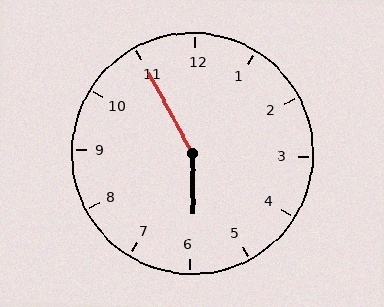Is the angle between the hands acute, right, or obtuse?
It is obtuse.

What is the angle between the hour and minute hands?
Approximately 152 degrees.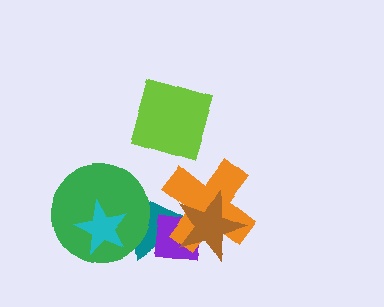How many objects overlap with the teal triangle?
5 objects overlap with the teal triangle.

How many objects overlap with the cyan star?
2 objects overlap with the cyan star.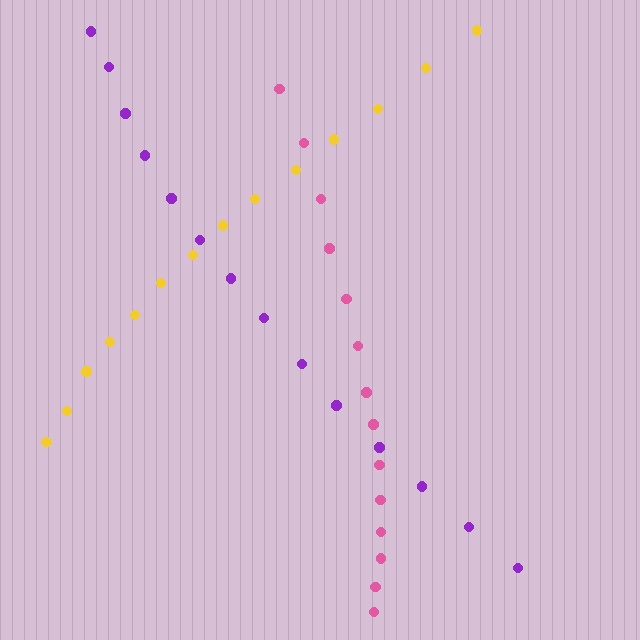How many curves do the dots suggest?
There are 3 distinct paths.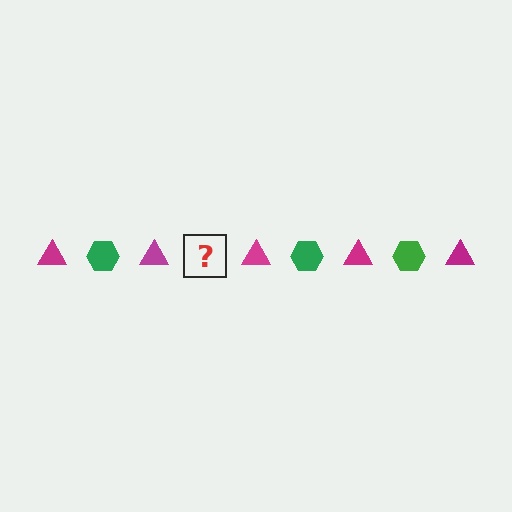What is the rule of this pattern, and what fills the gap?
The rule is that the pattern alternates between magenta triangle and green hexagon. The gap should be filled with a green hexagon.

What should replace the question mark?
The question mark should be replaced with a green hexagon.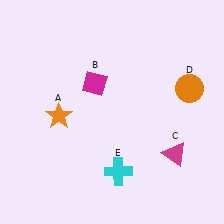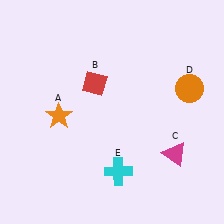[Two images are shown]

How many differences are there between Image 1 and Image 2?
There is 1 difference between the two images.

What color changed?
The diamond (B) changed from magenta in Image 1 to red in Image 2.